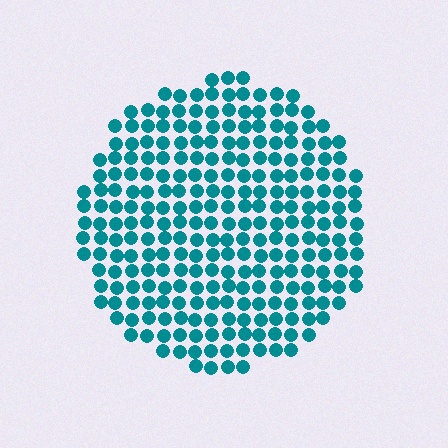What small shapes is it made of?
It is made of small circles.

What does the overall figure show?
The overall figure shows a circle.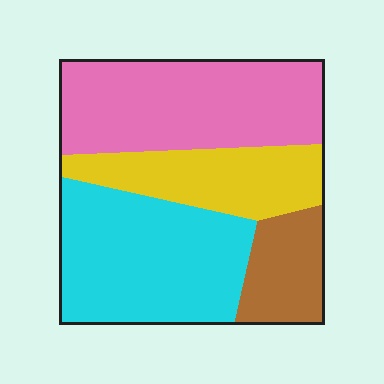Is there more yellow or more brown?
Yellow.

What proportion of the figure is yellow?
Yellow takes up less than a quarter of the figure.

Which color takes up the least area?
Brown, at roughly 10%.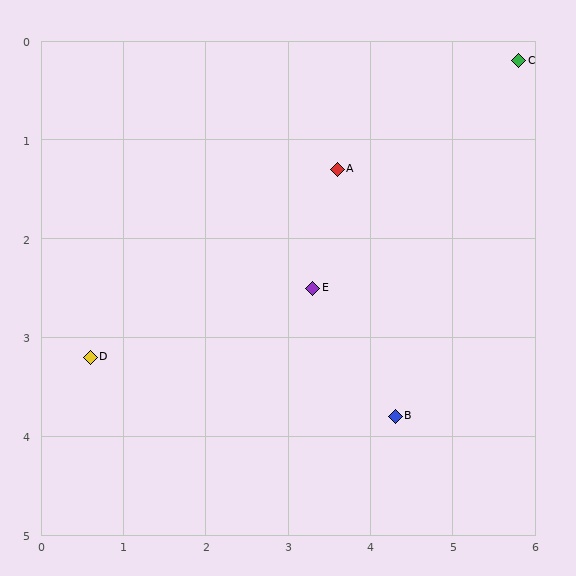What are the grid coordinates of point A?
Point A is at approximately (3.6, 1.3).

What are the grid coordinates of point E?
Point E is at approximately (3.3, 2.5).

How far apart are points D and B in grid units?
Points D and B are about 3.7 grid units apart.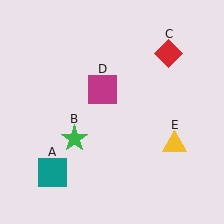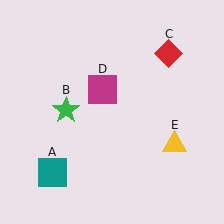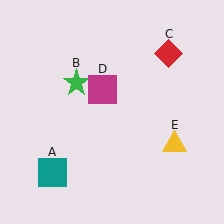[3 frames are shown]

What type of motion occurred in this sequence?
The green star (object B) rotated clockwise around the center of the scene.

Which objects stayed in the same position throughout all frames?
Teal square (object A) and red diamond (object C) and magenta square (object D) and yellow triangle (object E) remained stationary.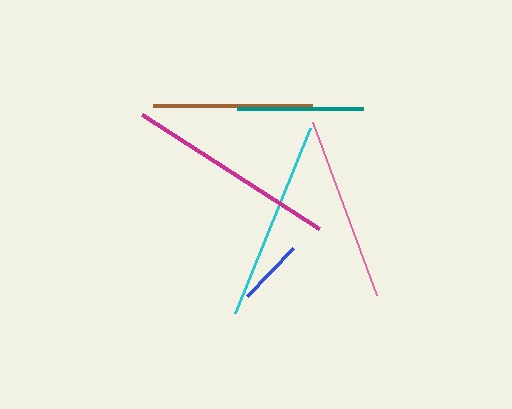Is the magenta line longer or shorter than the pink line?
The magenta line is longer than the pink line.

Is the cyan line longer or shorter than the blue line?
The cyan line is longer than the blue line.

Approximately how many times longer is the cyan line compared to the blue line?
The cyan line is approximately 3.0 times the length of the blue line.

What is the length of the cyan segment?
The cyan segment is approximately 199 pixels long.